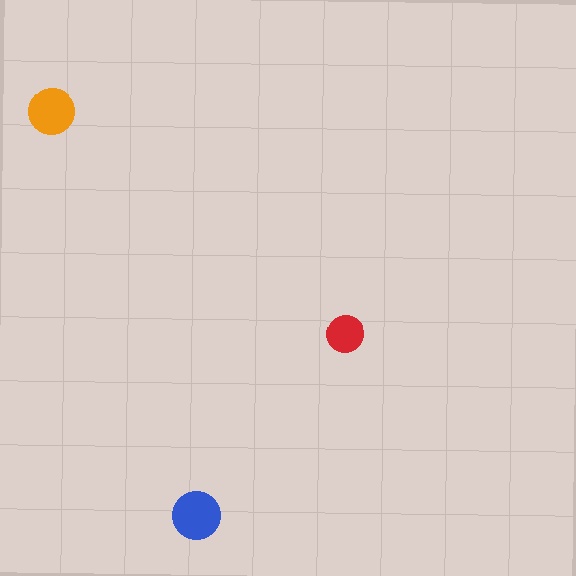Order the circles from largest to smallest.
the blue one, the orange one, the red one.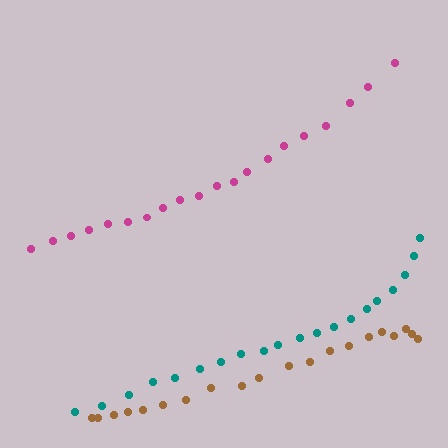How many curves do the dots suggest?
There are 3 distinct paths.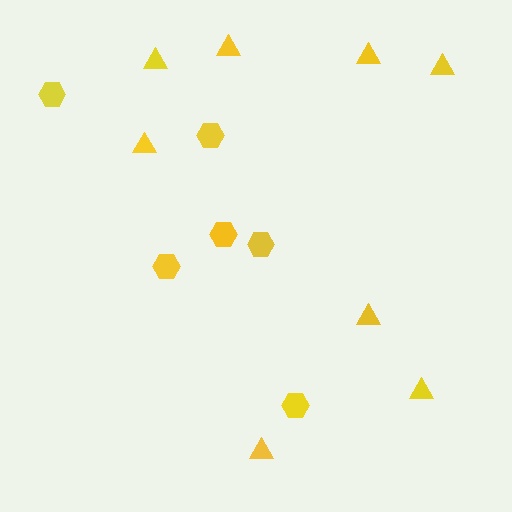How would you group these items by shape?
There are 2 groups: one group of hexagons (6) and one group of triangles (8).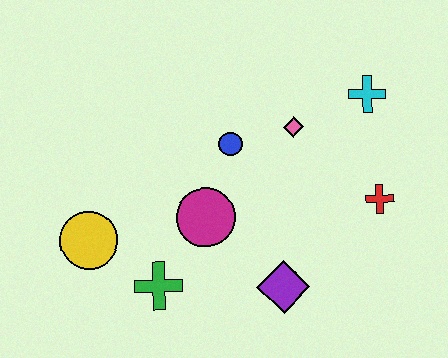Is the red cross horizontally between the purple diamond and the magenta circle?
No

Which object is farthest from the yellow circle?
The cyan cross is farthest from the yellow circle.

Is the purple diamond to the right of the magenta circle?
Yes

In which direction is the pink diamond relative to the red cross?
The pink diamond is to the left of the red cross.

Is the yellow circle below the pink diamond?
Yes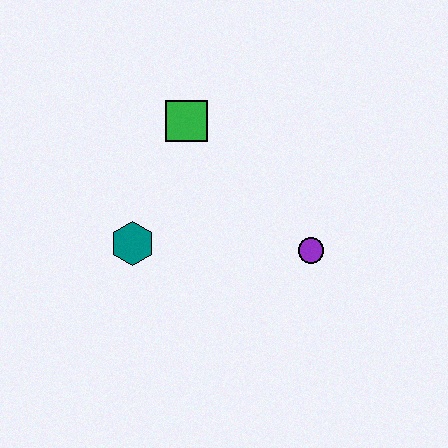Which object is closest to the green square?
The teal hexagon is closest to the green square.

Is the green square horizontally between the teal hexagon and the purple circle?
Yes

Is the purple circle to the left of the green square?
No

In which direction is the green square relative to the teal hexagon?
The green square is above the teal hexagon.